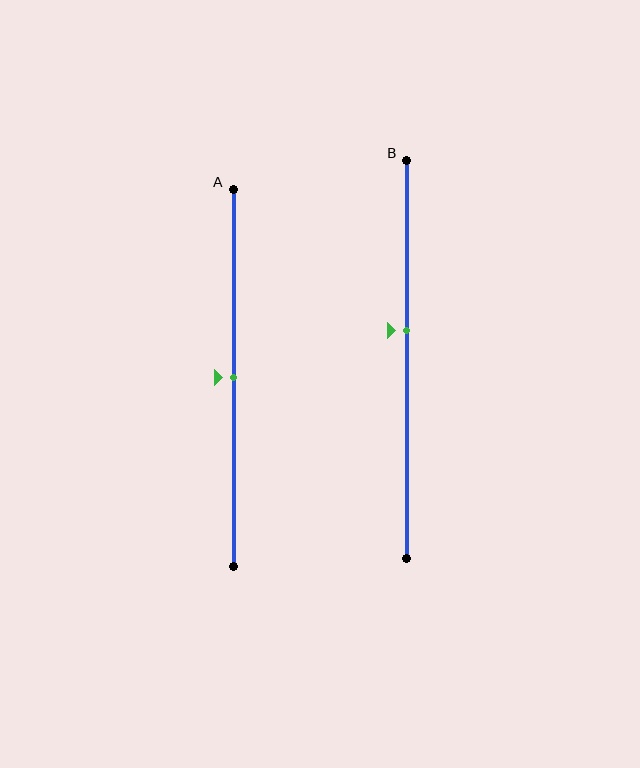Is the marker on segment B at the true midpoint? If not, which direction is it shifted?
No, the marker on segment B is shifted upward by about 7% of the segment length.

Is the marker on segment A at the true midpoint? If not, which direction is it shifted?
Yes, the marker on segment A is at the true midpoint.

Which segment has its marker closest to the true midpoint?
Segment A has its marker closest to the true midpoint.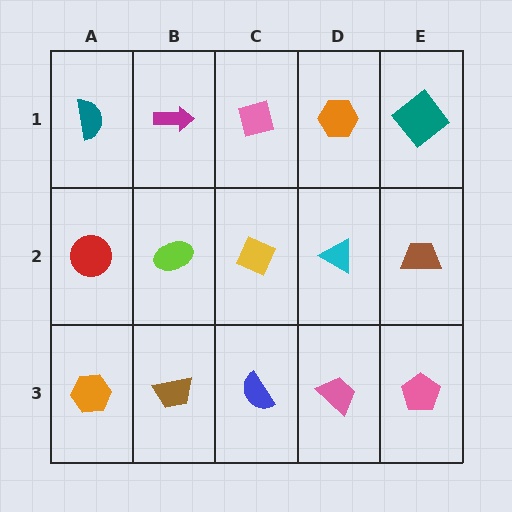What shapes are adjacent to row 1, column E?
A brown trapezoid (row 2, column E), an orange hexagon (row 1, column D).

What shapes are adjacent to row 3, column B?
A lime ellipse (row 2, column B), an orange hexagon (row 3, column A), a blue semicircle (row 3, column C).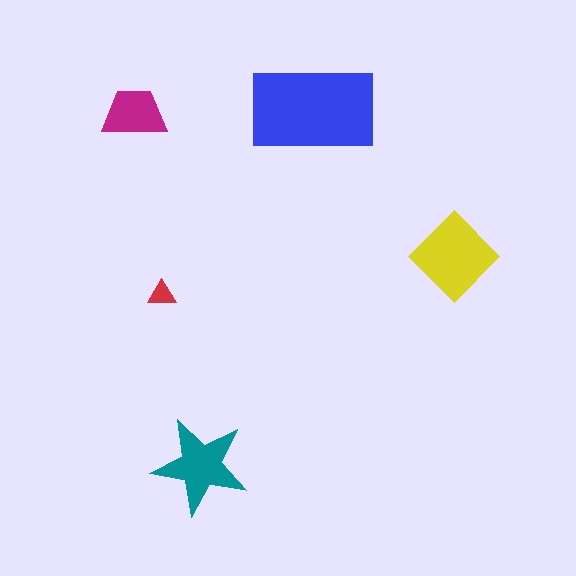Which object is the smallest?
The red triangle.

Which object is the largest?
The blue rectangle.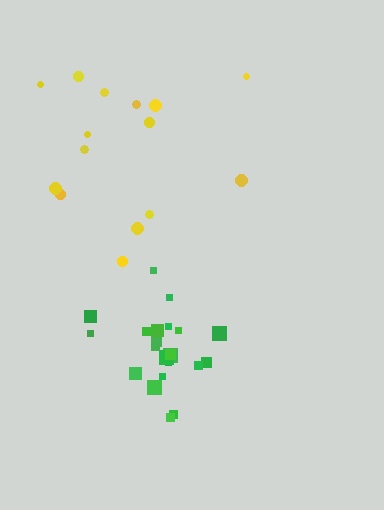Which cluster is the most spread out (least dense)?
Yellow.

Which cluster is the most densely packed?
Green.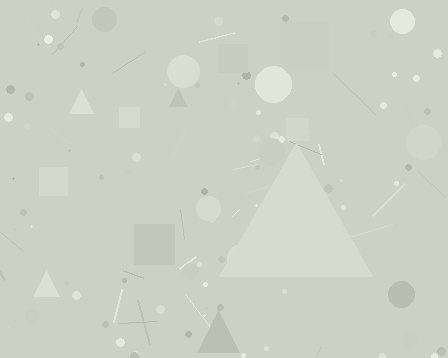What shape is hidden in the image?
A triangle is hidden in the image.